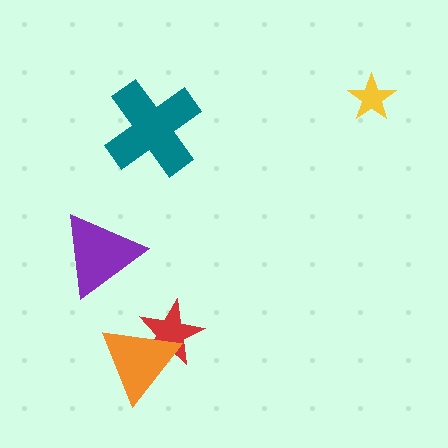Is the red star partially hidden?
Yes, it is partially covered by another shape.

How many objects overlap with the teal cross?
0 objects overlap with the teal cross.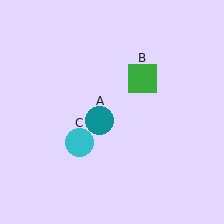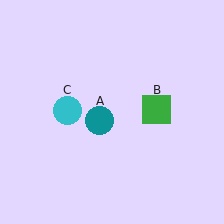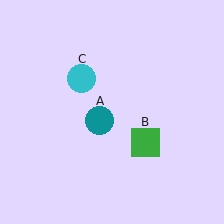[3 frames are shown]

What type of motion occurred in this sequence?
The green square (object B), cyan circle (object C) rotated clockwise around the center of the scene.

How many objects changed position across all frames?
2 objects changed position: green square (object B), cyan circle (object C).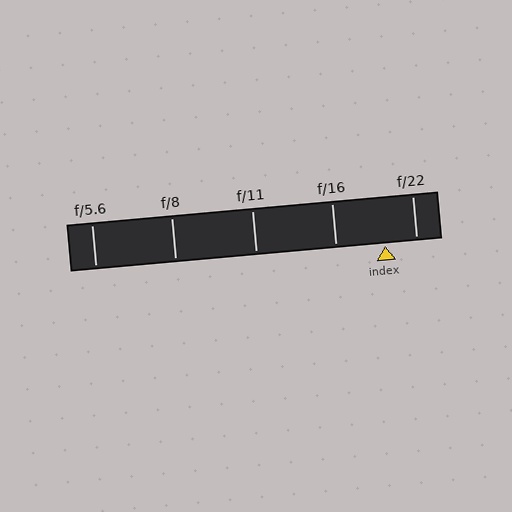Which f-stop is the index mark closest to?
The index mark is closest to f/22.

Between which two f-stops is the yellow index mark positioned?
The index mark is between f/16 and f/22.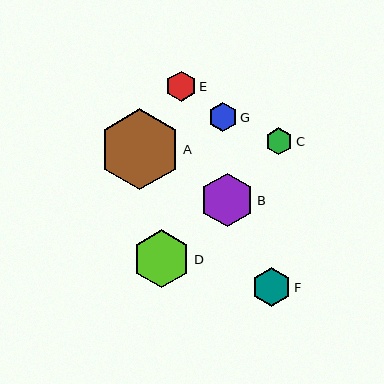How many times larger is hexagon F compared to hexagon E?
Hexagon F is approximately 1.3 times the size of hexagon E.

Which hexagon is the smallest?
Hexagon C is the smallest with a size of approximately 27 pixels.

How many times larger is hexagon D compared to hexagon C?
Hexagon D is approximately 2.1 times the size of hexagon C.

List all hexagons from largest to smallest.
From largest to smallest: A, D, B, F, E, G, C.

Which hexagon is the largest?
Hexagon A is the largest with a size of approximately 81 pixels.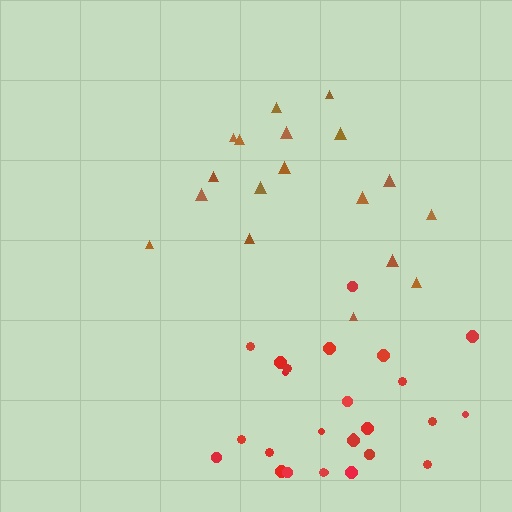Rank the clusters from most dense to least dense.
red, brown.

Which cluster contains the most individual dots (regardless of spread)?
Red (26).